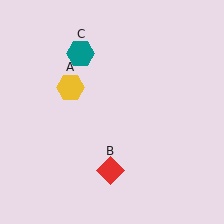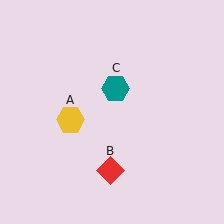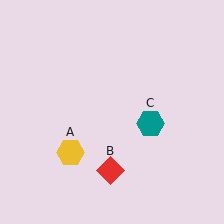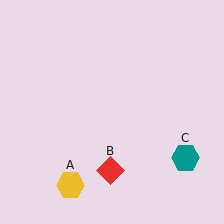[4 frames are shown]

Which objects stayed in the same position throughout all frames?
Red diamond (object B) remained stationary.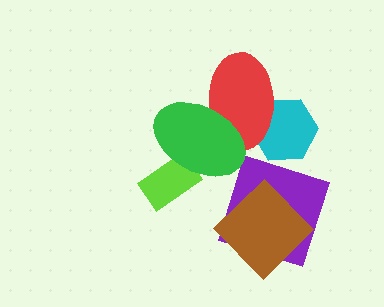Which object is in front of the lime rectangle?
The green ellipse is in front of the lime rectangle.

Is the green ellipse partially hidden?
No, no other shape covers it.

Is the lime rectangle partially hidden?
Yes, it is partially covered by another shape.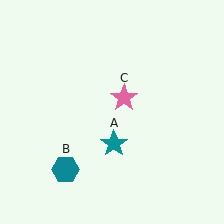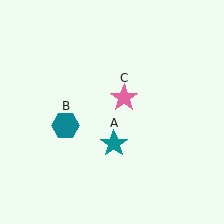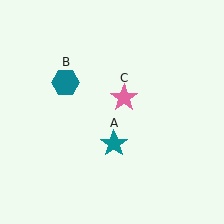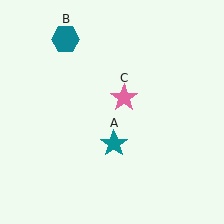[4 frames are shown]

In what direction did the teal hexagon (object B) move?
The teal hexagon (object B) moved up.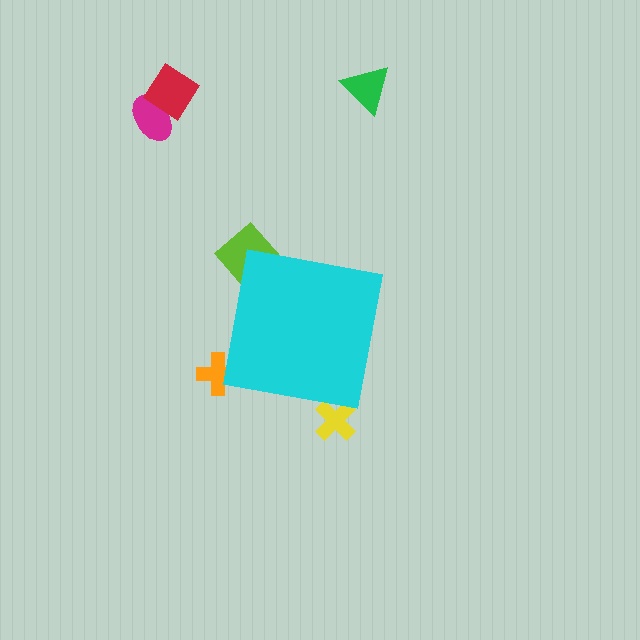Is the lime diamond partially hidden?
Yes, the lime diamond is partially hidden behind the cyan square.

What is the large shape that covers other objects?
A cyan square.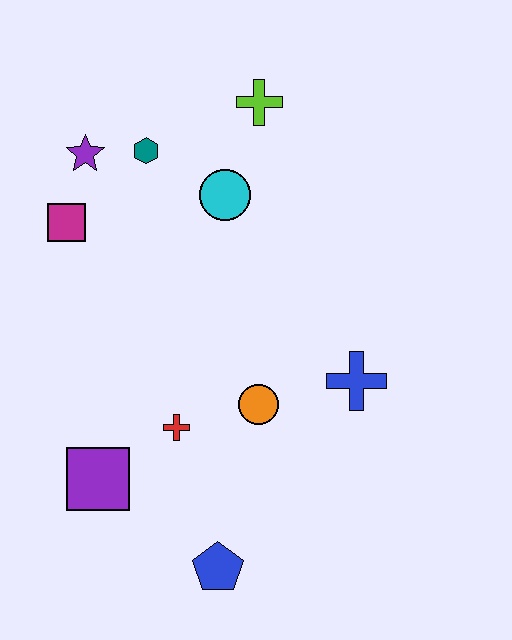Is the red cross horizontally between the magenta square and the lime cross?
Yes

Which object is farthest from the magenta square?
The blue pentagon is farthest from the magenta square.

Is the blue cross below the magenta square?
Yes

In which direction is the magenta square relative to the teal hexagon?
The magenta square is to the left of the teal hexagon.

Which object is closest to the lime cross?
The cyan circle is closest to the lime cross.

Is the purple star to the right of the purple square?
No